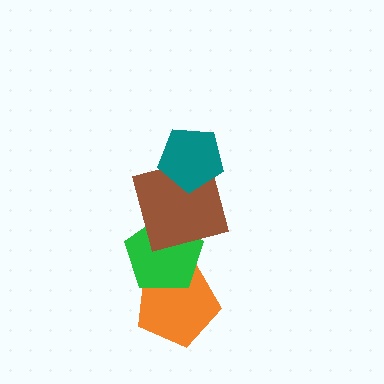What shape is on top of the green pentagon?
The brown square is on top of the green pentagon.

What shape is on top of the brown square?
The teal pentagon is on top of the brown square.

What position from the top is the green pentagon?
The green pentagon is 3rd from the top.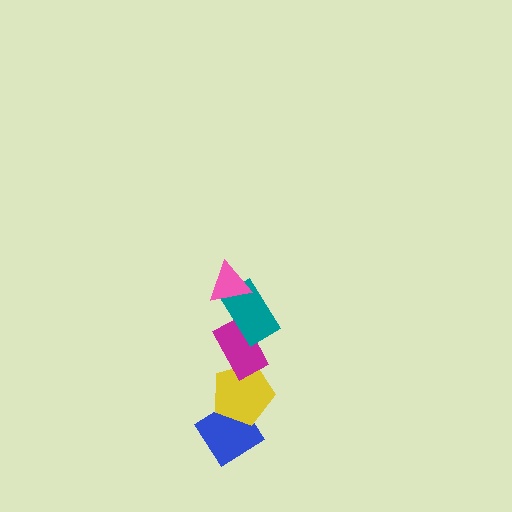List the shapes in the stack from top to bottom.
From top to bottom: the pink triangle, the teal rectangle, the magenta rectangle, the yellow pentagon, the blue diamond.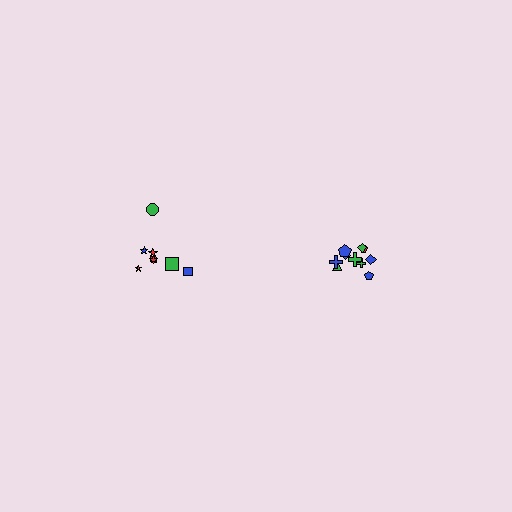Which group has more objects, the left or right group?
The right group.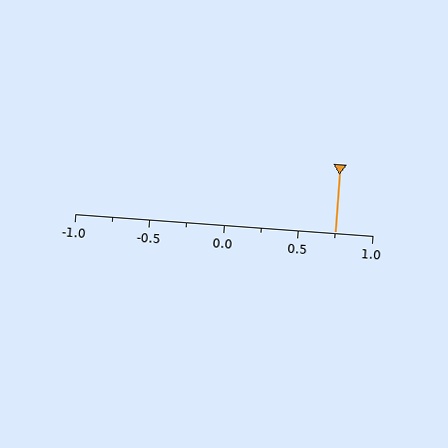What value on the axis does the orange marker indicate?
The marker indicates approximately 0.75.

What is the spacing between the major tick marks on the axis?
The major ticks are spaced 0.5 apart.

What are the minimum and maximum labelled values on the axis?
The axis runs from -1.0 to 1.0.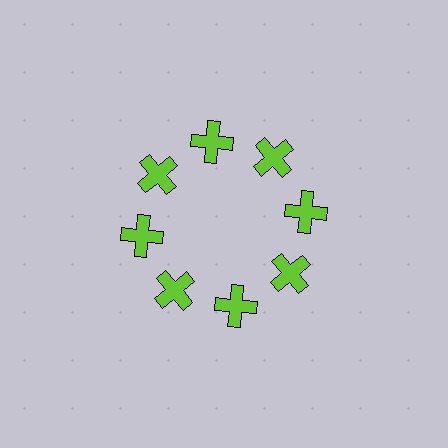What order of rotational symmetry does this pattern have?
This pattern has 8-fold rotational symmetry.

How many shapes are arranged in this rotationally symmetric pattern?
There are 8 shapes, arranged in 8 groups of 1.